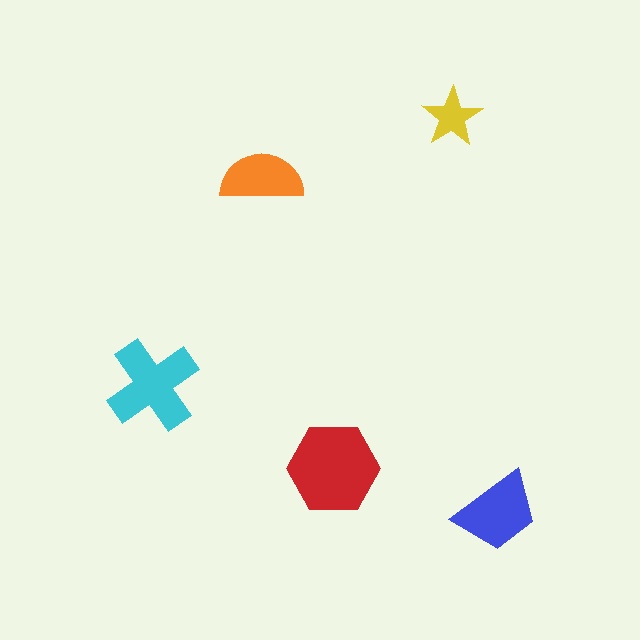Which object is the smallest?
The yellow star.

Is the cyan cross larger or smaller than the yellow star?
Larger.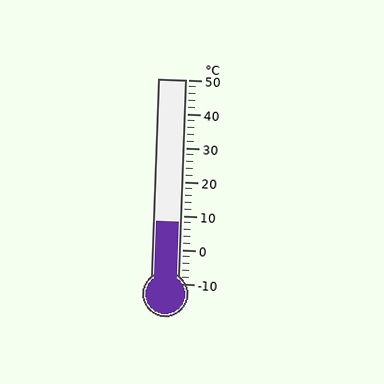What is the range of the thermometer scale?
The thermometer scale ranges from -10°C to 50°C.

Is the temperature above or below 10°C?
The temperature is below 10°C.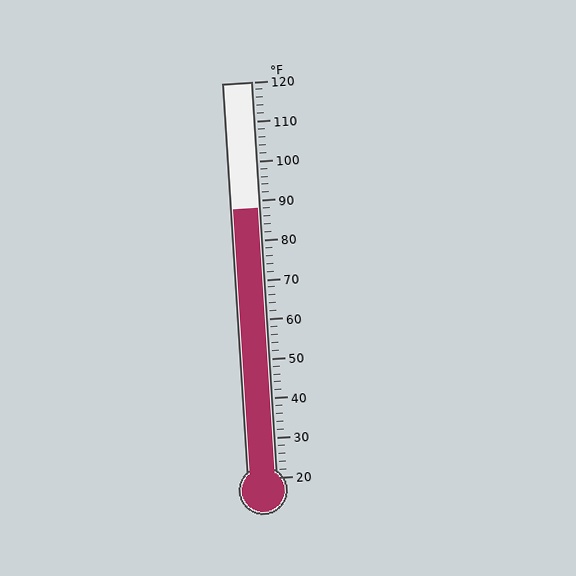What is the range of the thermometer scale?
The thermometer scale ranges from 20°F to 120°F.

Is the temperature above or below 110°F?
The temperature is below 110°F.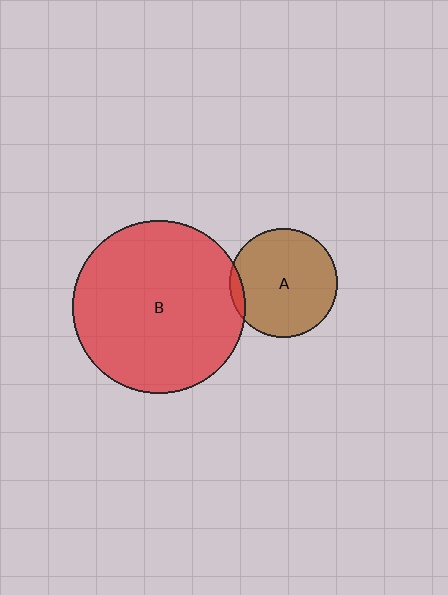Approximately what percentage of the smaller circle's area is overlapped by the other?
Approximately 5%.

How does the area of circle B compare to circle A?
Approximately 2.5 times.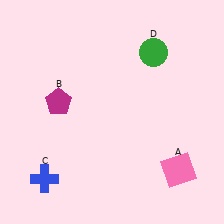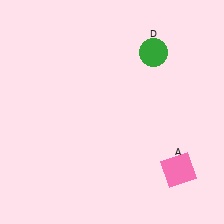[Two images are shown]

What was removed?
The magenta pentagon (B), the blue cross (C) were removed in Image 2.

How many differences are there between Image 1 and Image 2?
There are 2 differences between the two images.